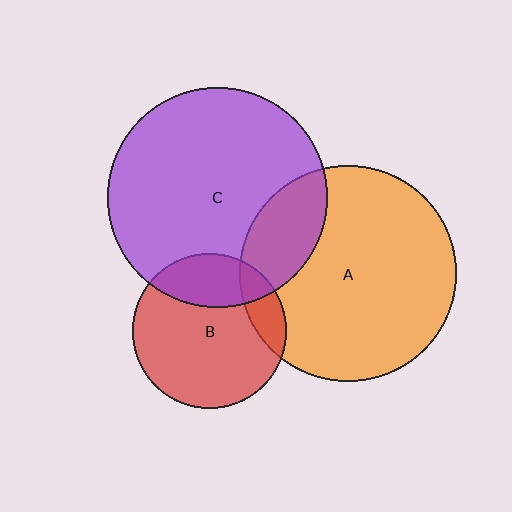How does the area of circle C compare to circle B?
Approximately 2.0 times.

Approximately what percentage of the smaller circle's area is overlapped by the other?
Approximately 20%.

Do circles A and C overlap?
Yes.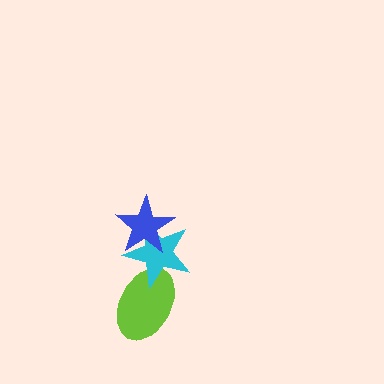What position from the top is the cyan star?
The cyan star is 2nd from the top.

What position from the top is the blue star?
The blue star is 1st from the top.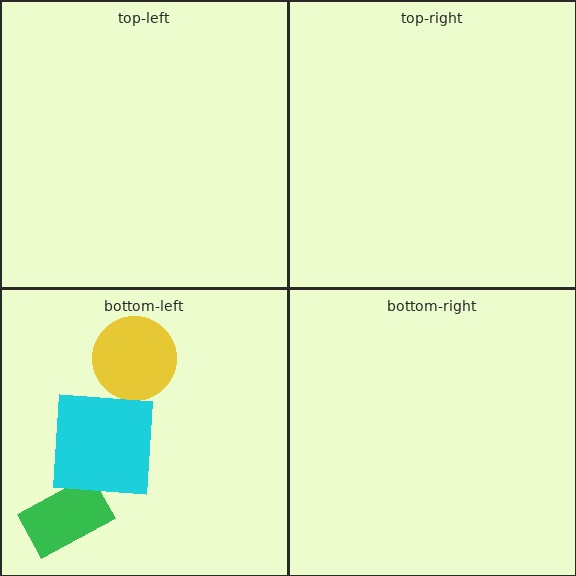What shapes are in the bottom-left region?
The green rectangle, the yellow circle, the cyan square.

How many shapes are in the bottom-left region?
3.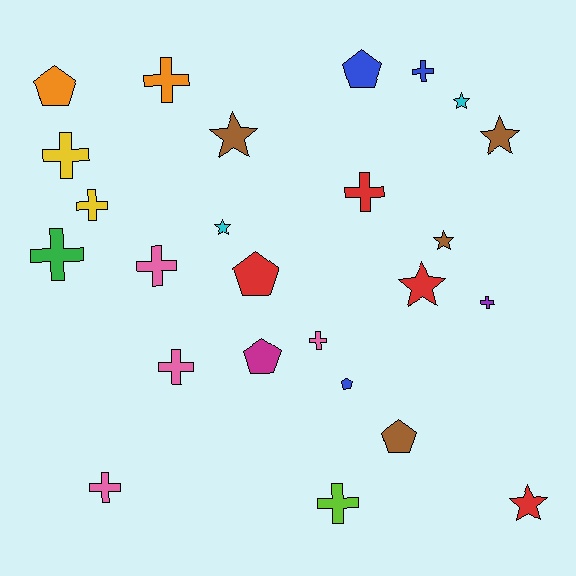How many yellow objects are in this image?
There are 2 yellow objects.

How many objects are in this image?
There are 25 objects.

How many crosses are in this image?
There are 12 crosses.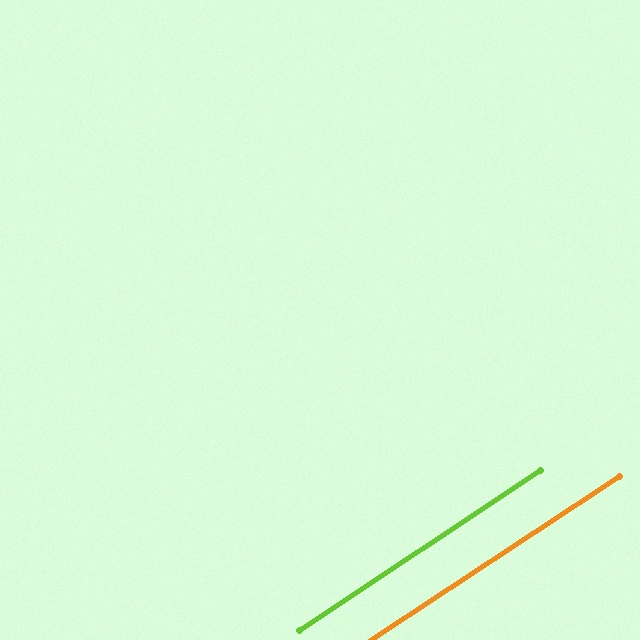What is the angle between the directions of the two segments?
Approximately 0 degrees.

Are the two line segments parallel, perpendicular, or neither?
Parallel — their directions differ by only 0.3°.